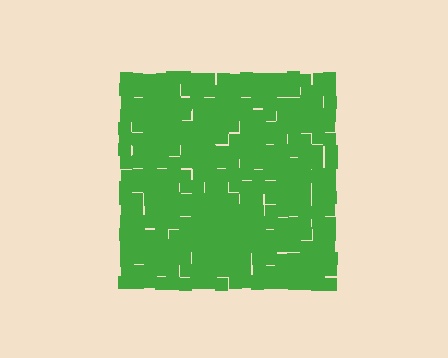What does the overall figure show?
The overall figure shows a square.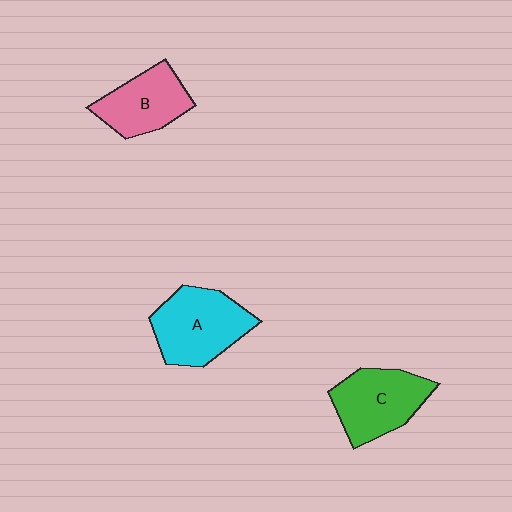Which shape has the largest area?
Shape A (cyan).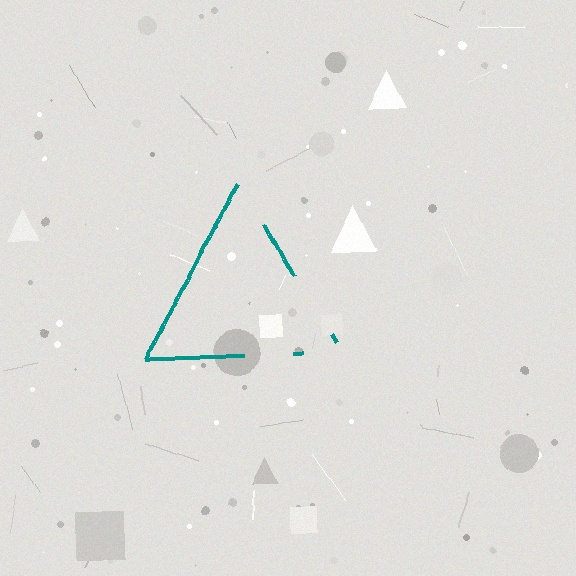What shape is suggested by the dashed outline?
The dashed outline suggests a triangle.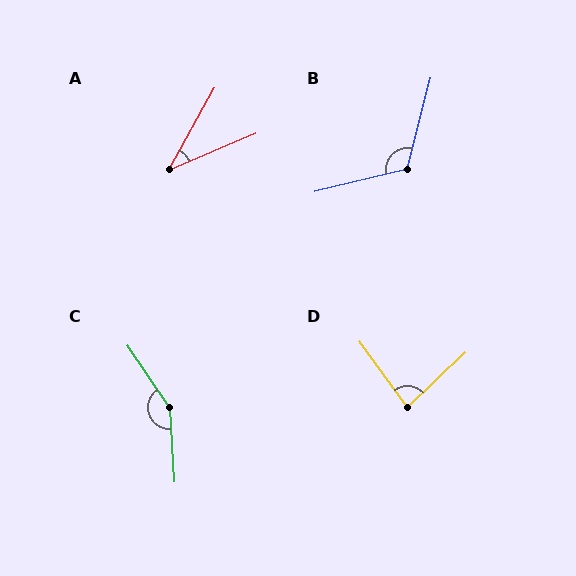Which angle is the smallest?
A, at approximately 38 degrees.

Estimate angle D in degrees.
Approximately 83 degrees.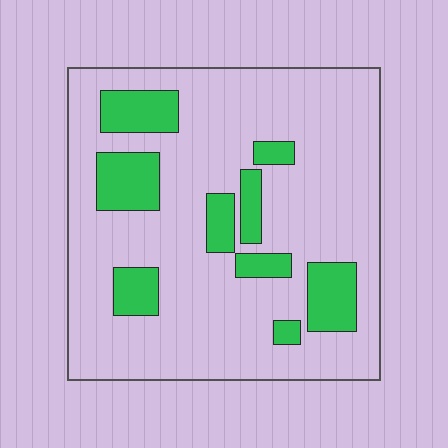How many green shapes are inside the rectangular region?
9.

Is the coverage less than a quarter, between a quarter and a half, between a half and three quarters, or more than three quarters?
Less than a quarter.